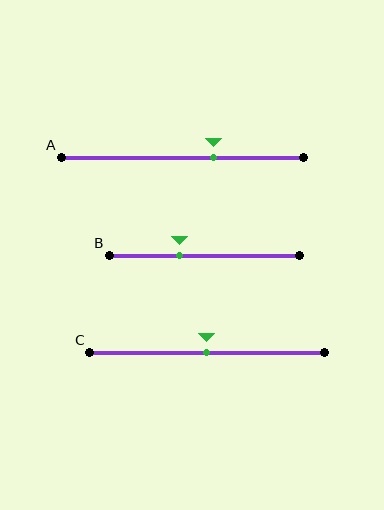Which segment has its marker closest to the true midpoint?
Segment C has its marker closest to the true midpoint.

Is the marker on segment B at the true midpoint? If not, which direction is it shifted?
No, the marker on segment B is shifted to the left by about 13% of the segment length.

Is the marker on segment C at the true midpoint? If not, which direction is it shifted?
Yes, the marker on segment C is at the true midpoint.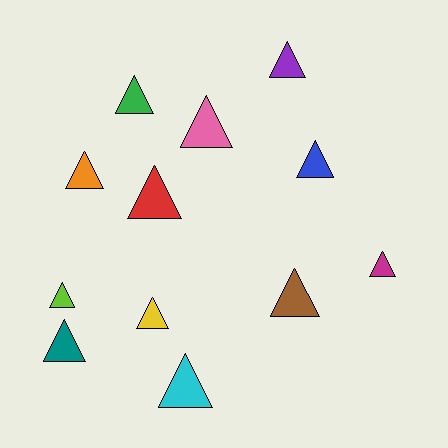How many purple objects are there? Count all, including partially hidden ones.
There is 1 purple object.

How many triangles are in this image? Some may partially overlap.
There are 12 triangles.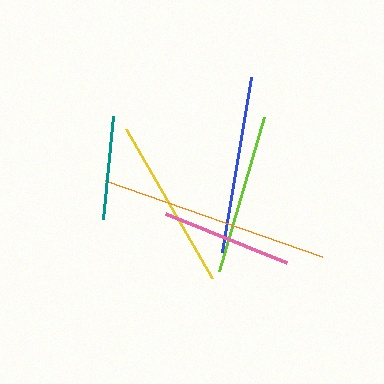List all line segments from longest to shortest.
From longest to shortest: orange, blue, yellow, lime, pink, teal.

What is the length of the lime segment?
The lime segment is approximately 161 pixels long.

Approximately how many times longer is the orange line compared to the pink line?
The orange line is approximately 1.8 times the length of the pink line.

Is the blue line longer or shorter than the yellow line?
The blue line is longer than the yellow line.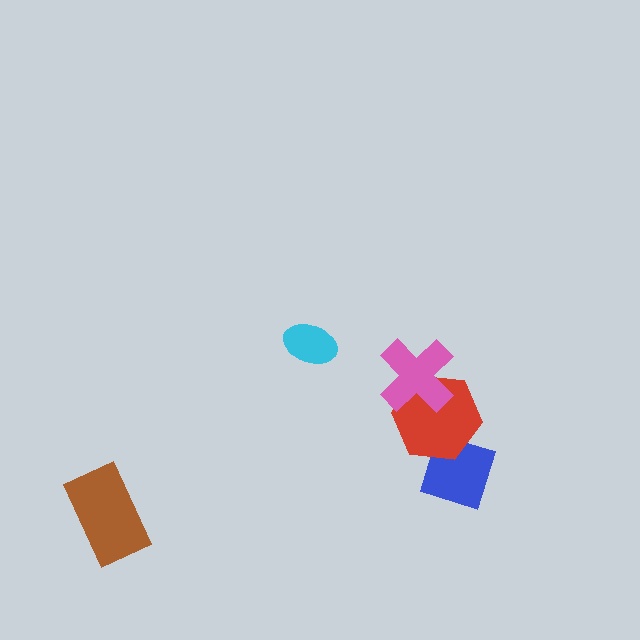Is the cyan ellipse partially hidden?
No, no other shape covers it.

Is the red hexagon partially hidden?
Yes, it is partially covered by another shape.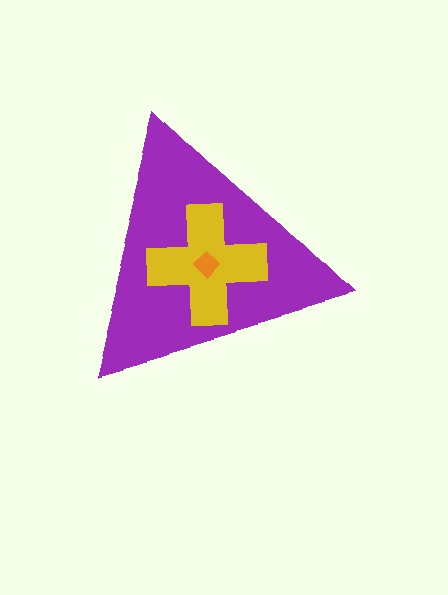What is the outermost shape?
The purple triangle.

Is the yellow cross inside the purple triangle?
Yes.